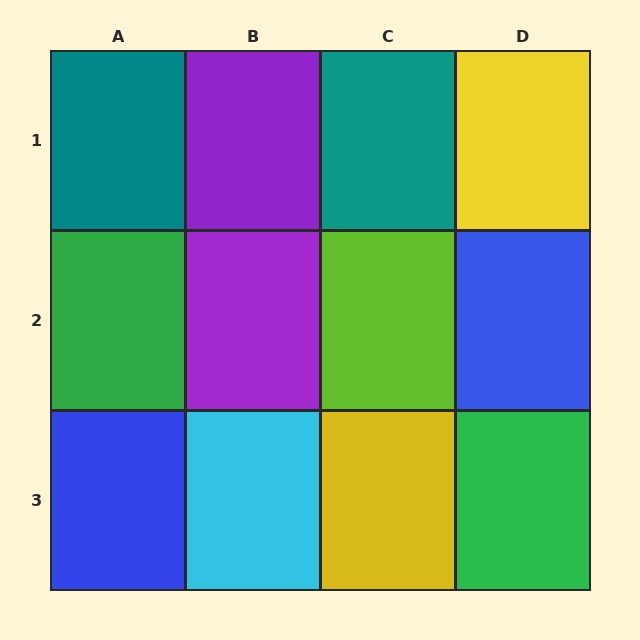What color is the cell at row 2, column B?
Purple.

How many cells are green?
2 cells are green.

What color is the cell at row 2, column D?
Blue.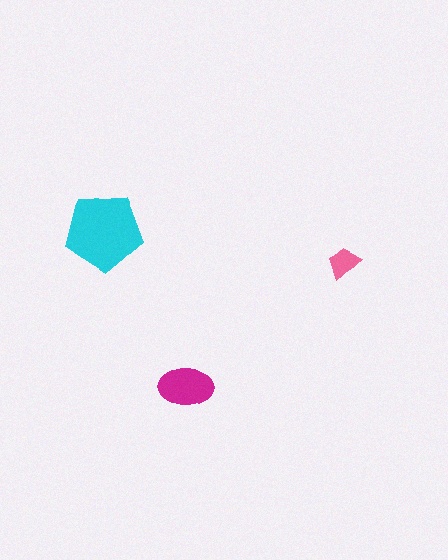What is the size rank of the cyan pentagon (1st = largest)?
1st.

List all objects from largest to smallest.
The cyan pentagon, the magenta ellipse, the pink trapezoid.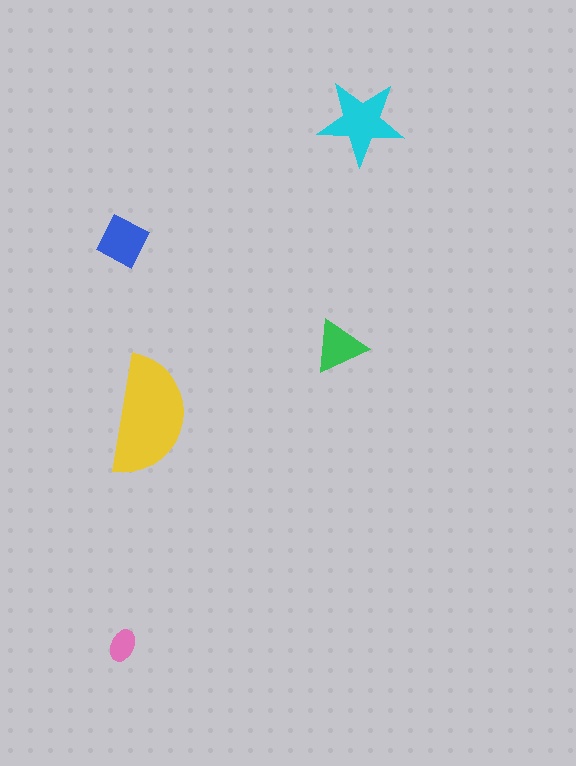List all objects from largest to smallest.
The yellow semicircle, the cyan star, the blue diamond, the green triangle, the pink ellipse.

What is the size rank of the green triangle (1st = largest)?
4th.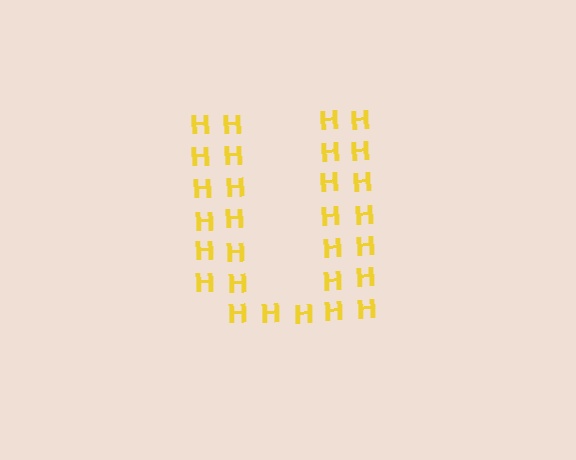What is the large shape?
The large shape is the letter U.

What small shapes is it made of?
It is made of small letter H's.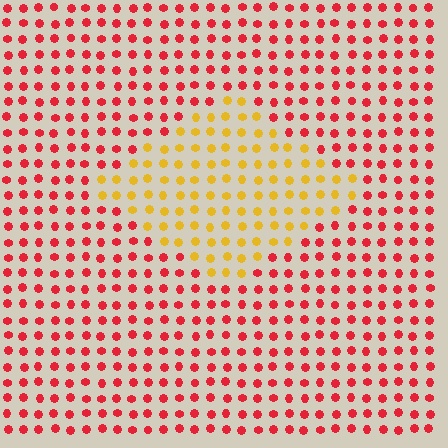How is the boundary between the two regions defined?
The boundary is defined purely by a slight shift in hue (about 52 degrees). Spacing, size, and orientation are identical on both sides.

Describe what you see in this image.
The image is filled with small red elements in a uniform arrangement. A diamond-shaped region is visible where the elements are tinted to a slightly different hue, forming a subtle color boundary.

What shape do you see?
I see a diamond.